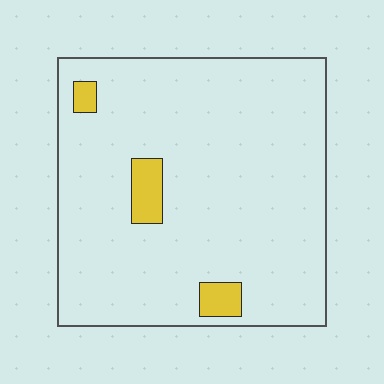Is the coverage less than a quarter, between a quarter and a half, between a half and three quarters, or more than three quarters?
Less than a quarter.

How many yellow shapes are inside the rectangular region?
3.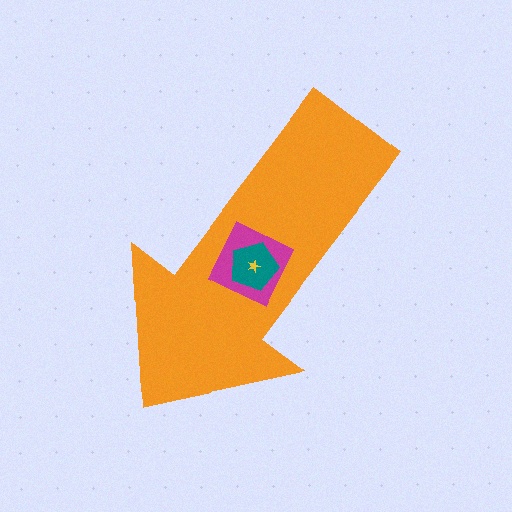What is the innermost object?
The yellow star.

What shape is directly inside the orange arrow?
The magenta diamond.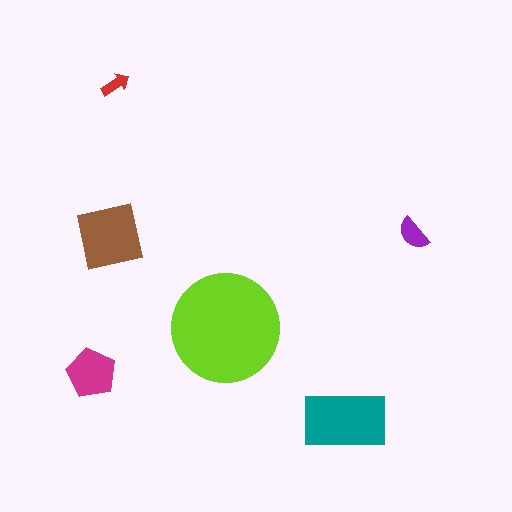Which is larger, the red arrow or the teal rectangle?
The teal rectangle.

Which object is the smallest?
The red arrow.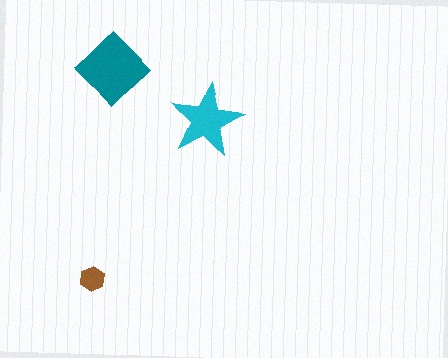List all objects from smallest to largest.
The brown hexagon, the cyan star, the teal diamond.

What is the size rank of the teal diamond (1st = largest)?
1st.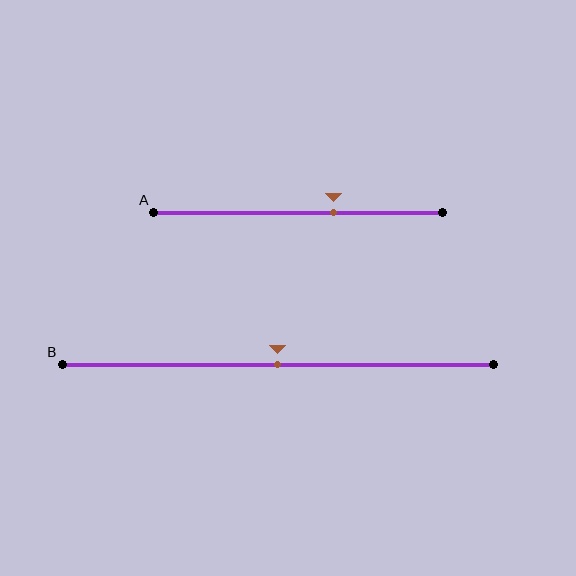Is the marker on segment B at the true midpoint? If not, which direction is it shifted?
Yes, the marker on segment B is at the true midpoint.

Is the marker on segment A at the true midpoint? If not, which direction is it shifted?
No, the marker on segment A is shifted to the right by about 12% of the segment length.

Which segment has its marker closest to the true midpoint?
Segment B has its marker closest to the true midpoint.